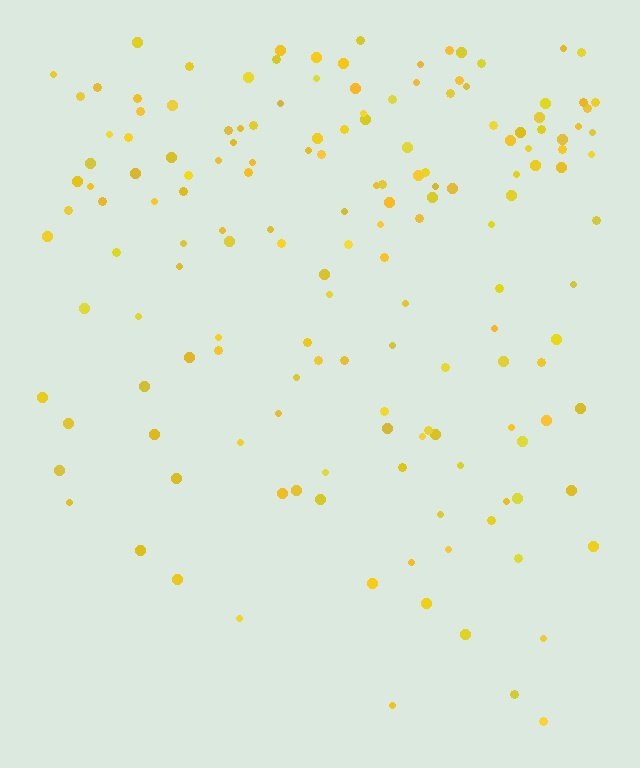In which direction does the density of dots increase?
From bottom to top, with the top side densest.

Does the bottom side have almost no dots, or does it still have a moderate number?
Still a moderate number, just noticeably fewer than the top.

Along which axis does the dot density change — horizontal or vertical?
Vertical.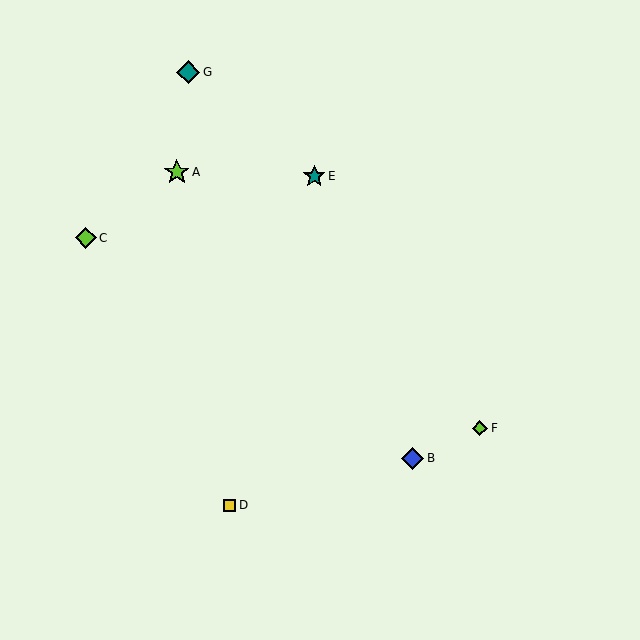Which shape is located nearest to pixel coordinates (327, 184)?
The teal star (labeled E) at (314, 176) is nearest to that location.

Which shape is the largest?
The lime star (labeled A) is the largest.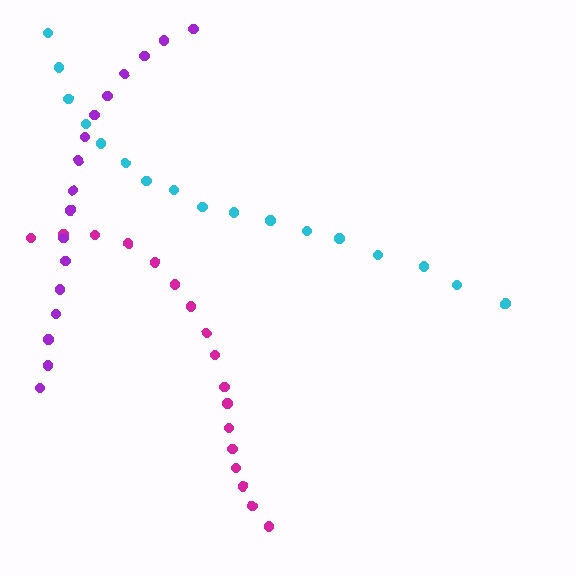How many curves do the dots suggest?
There are 3 distinct paths.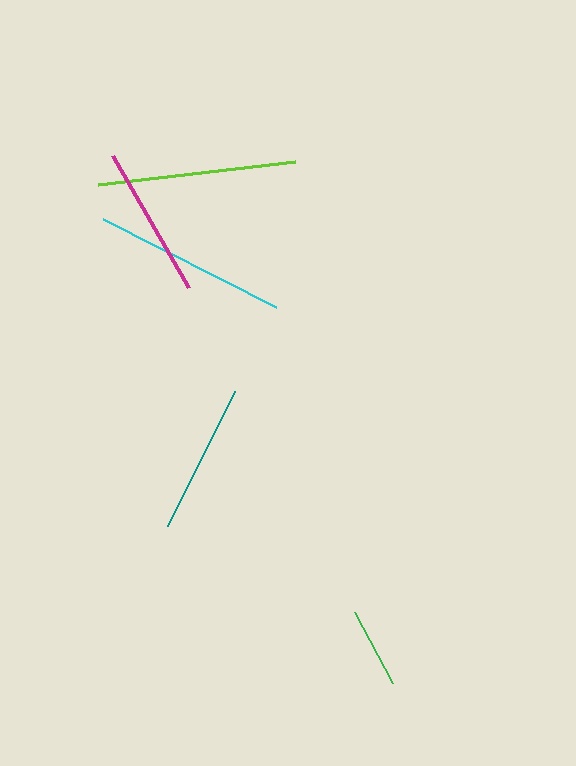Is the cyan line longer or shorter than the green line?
The cyan line is longer than the green line.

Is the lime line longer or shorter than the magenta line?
The lime line is longer than the magenta line.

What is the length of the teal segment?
The teal segment is approximately 151 pixels long.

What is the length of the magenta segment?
The magenta segment is approximately 153 pixels long.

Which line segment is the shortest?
The green line is the shortest at approximately 81 pixels.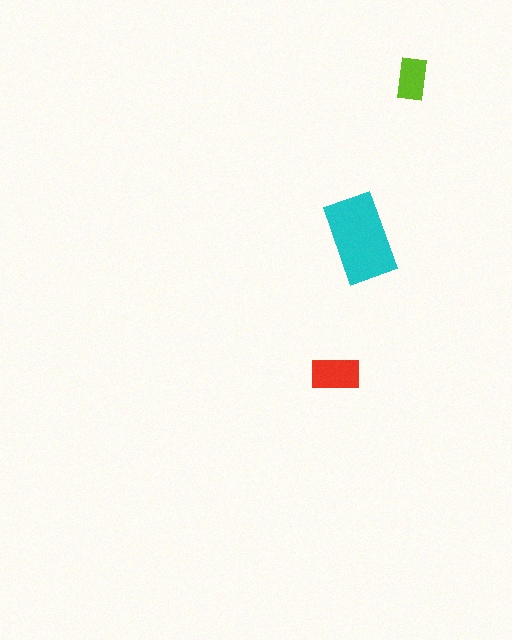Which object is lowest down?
The red rectangle is bottommost.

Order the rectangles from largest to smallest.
the cyan one, the red one, the lime one.